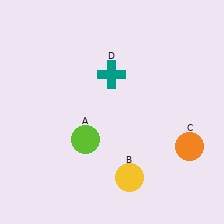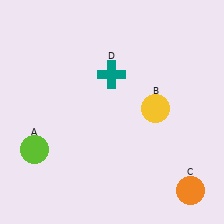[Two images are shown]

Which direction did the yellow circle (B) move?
The yellow circle (B) moved up.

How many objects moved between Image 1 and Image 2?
3 objects moved between the two images.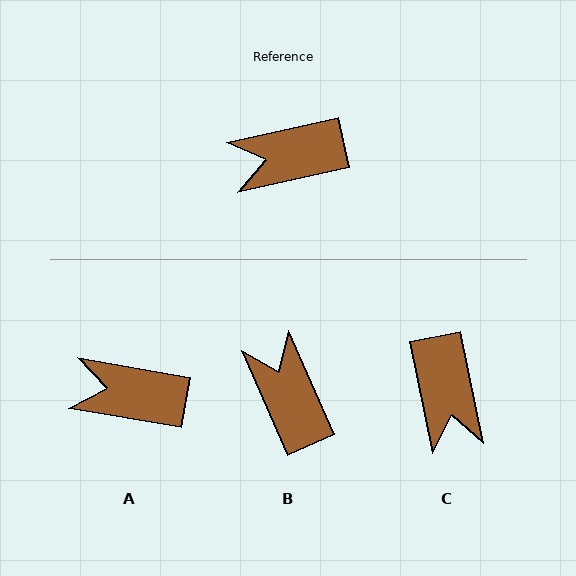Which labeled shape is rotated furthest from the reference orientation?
C, about 89 degrees away.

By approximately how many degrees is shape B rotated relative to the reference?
Approximately 79 degrees clockwise.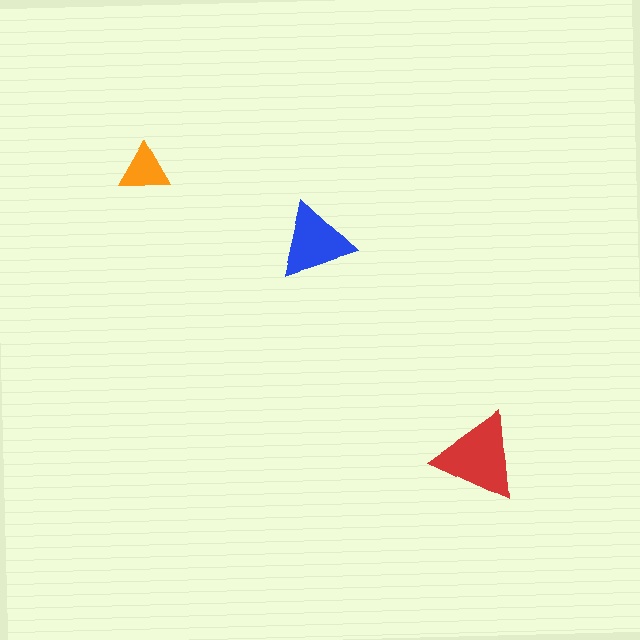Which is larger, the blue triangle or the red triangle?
The red one.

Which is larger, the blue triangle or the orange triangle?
The blue one.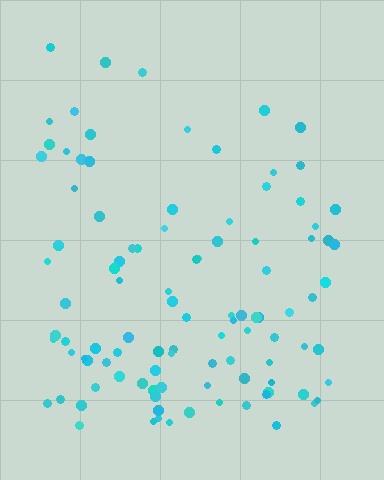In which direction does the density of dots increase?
From top to bottom, with the bottom side densest.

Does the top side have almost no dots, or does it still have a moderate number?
Still a moderate number, just noticeably fewer than the bottom.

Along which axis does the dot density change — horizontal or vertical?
Vertical.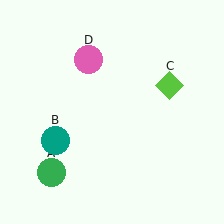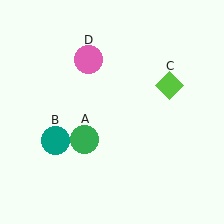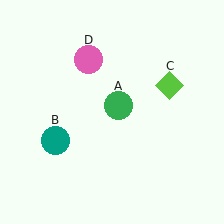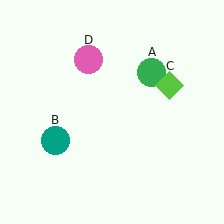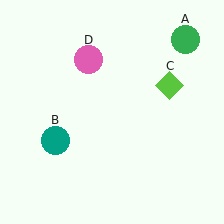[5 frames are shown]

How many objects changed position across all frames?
1 object changed position: green circle (object A).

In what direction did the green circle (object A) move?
The green circle (object A) moved up and to the right.